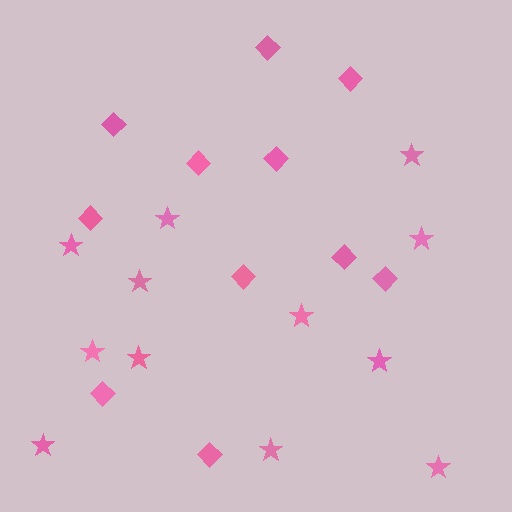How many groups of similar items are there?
There are 2 groups: one group of diamonds (11) and one group of stars (12).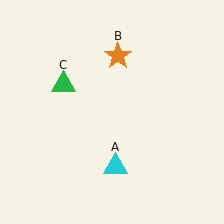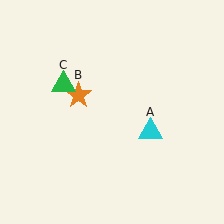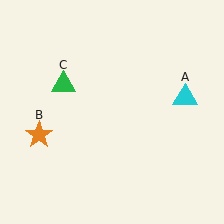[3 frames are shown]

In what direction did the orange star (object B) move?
The orange star (object B) moved down and to the left.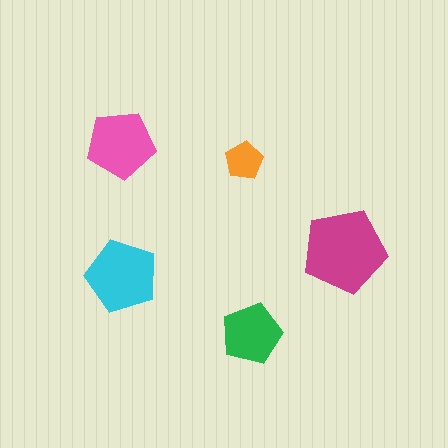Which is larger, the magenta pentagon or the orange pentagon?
The magenta one.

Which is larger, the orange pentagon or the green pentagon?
The green one.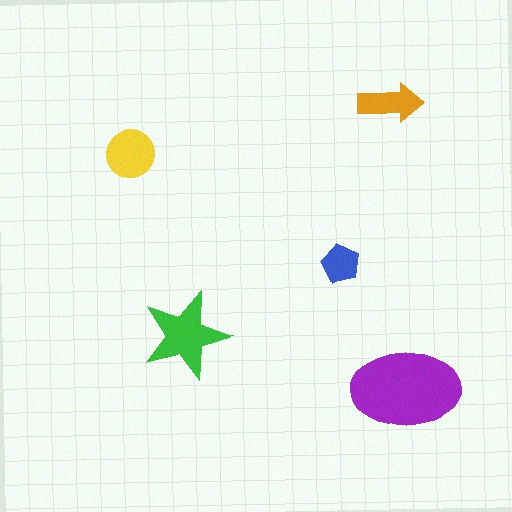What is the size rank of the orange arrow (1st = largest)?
4th.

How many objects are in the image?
There are 5 objects in the image.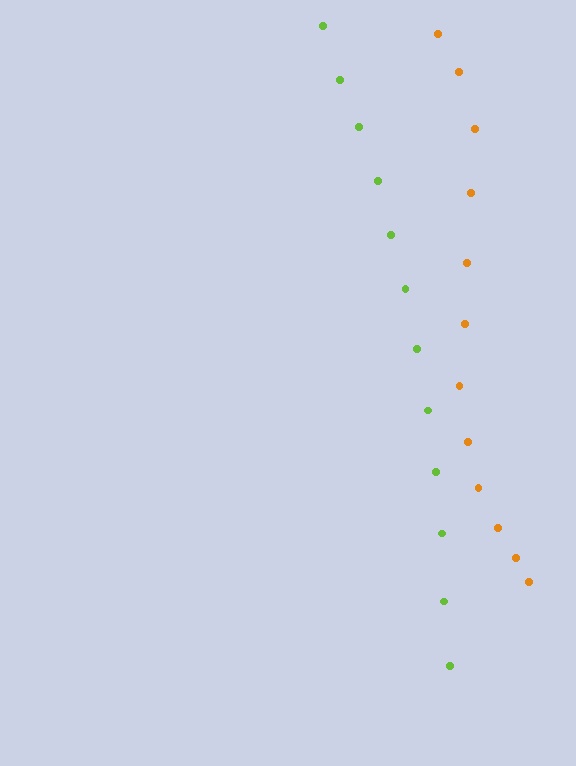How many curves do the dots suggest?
There are 2 distinct paths.